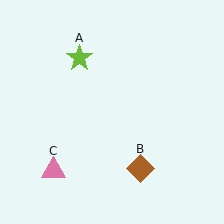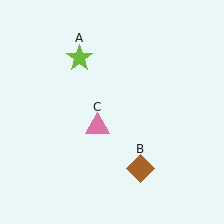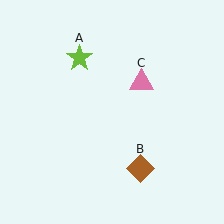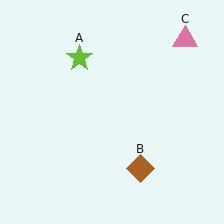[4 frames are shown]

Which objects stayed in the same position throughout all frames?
Lime star (object A) and brown diamond (object B) remained stationary.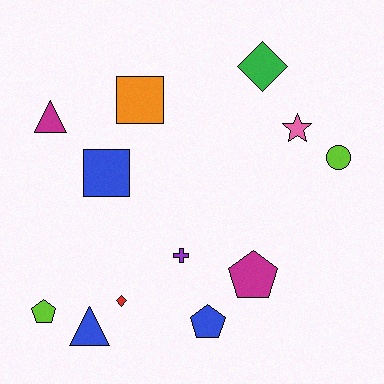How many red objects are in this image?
There is 1 red object.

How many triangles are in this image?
There are 2 triangles.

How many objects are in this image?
There are 12 objects.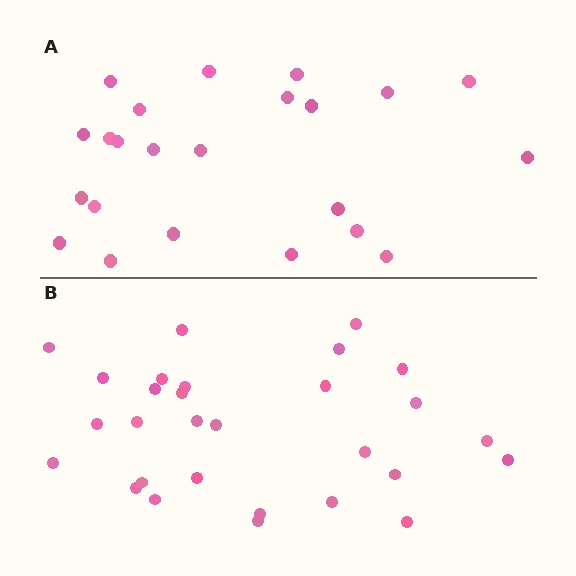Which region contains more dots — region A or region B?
Region B (the bottom region) has more dots.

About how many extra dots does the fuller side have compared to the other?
Region B has about 6 more dots than region A.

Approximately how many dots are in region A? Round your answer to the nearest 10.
About 20 dots. (The exact count is 23, which rounds to 20.)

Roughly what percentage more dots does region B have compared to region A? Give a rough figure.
About 25% more.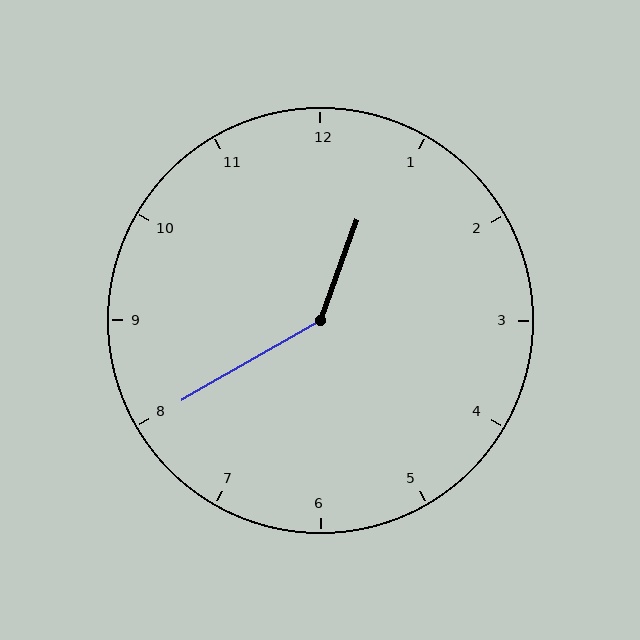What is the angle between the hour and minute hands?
Approximately 140 degrees.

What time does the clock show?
12:40.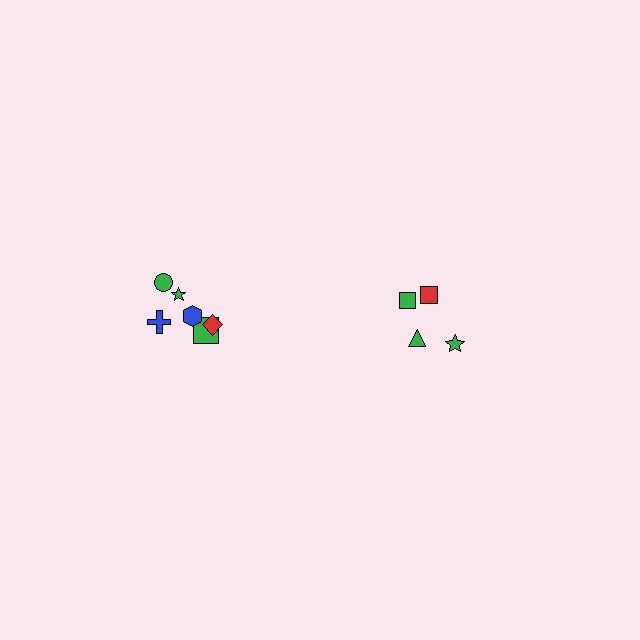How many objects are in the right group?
There are 4 objects.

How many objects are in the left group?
There are 6 objects.